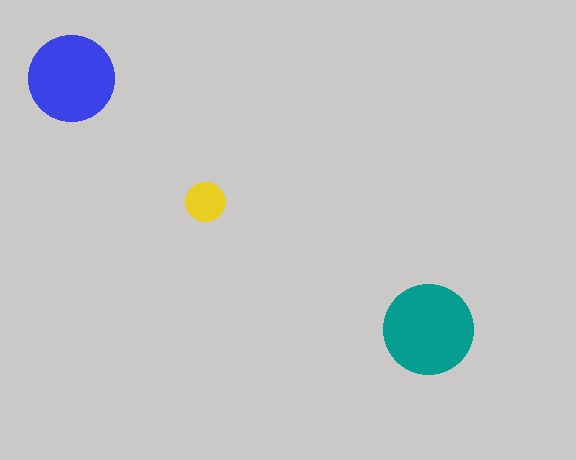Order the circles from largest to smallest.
the teal one, the blue one, the yellow one.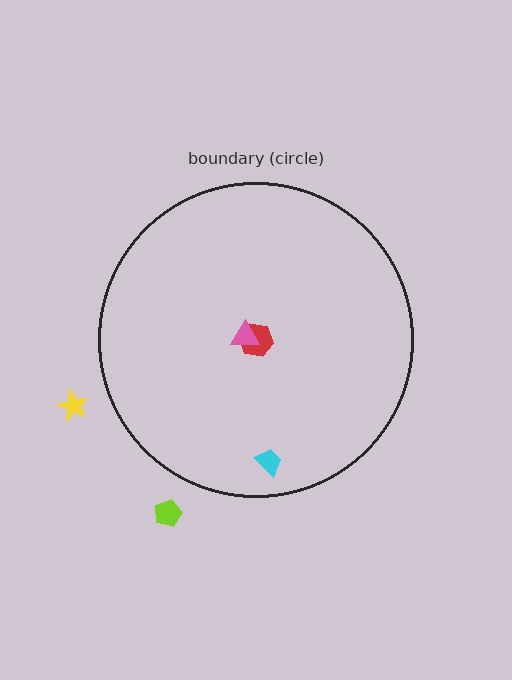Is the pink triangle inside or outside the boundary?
Inside.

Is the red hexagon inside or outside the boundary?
Inside.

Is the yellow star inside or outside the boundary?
Outside.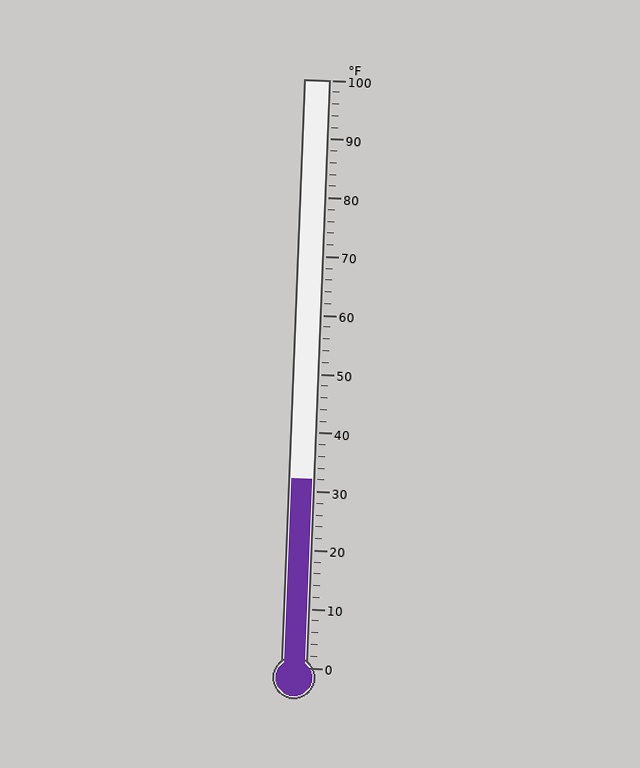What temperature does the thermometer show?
The thermometer shows approximately 32°F.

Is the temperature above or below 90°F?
The temperature is below 90°F.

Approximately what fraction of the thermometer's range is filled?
The thermometer is filled to approximately 30% of its range.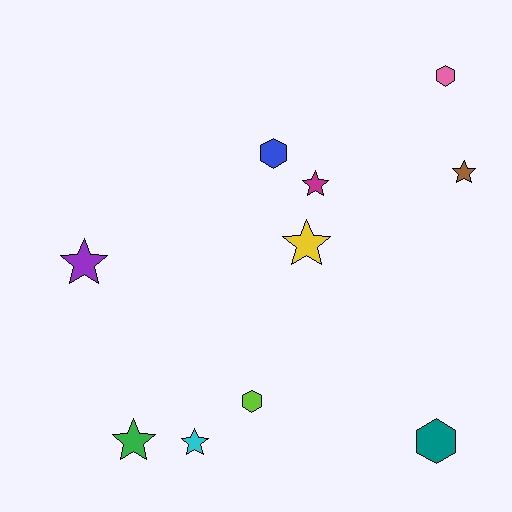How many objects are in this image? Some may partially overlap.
There are 10 objects.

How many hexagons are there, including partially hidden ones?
There are 4 hexagons.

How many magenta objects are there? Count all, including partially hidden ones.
There is 1 magenta object.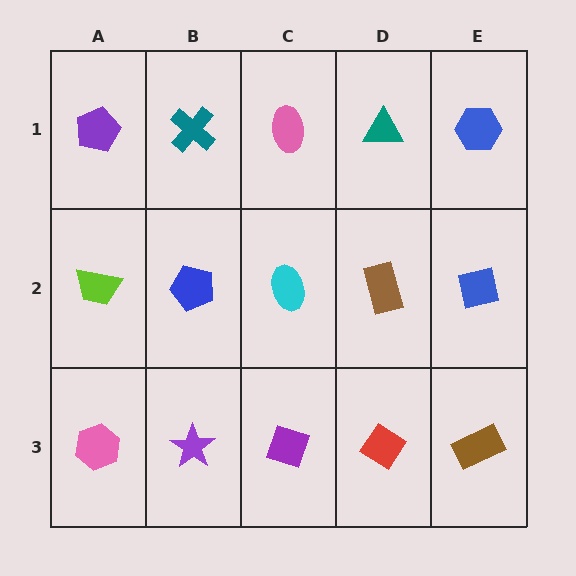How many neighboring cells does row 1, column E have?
2.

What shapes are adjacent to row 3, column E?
A blue square (row 2, column E), a red diamond (row 3, column D).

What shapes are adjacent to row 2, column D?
A teal triangle (row 1, column D), a red diamond (row 3, column D), a cyan ellipse (row 2, column C), a blue square (row 2, column E).